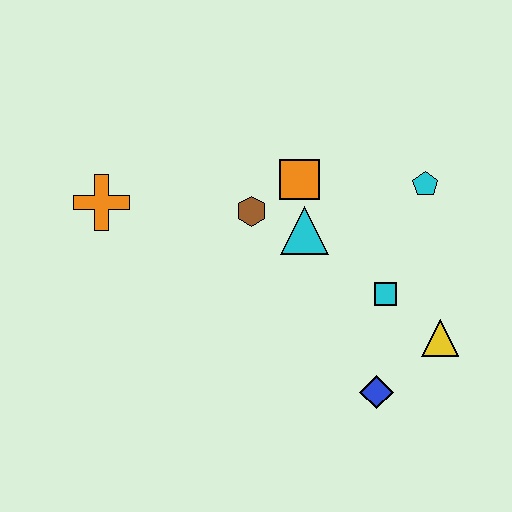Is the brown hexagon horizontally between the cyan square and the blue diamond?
No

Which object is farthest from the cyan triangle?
The orange cross is farthest from the cyan triangle.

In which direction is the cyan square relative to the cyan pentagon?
The cyan square is below the cyan pentagon.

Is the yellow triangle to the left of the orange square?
No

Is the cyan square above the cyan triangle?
No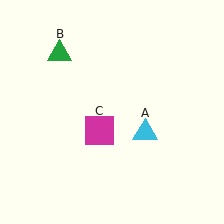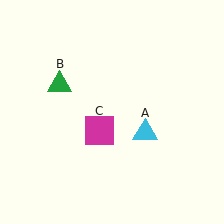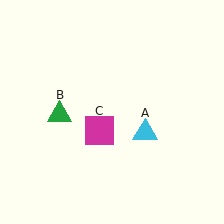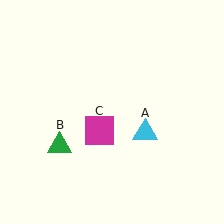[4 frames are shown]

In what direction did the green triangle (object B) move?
The green triangle (object B) moved down.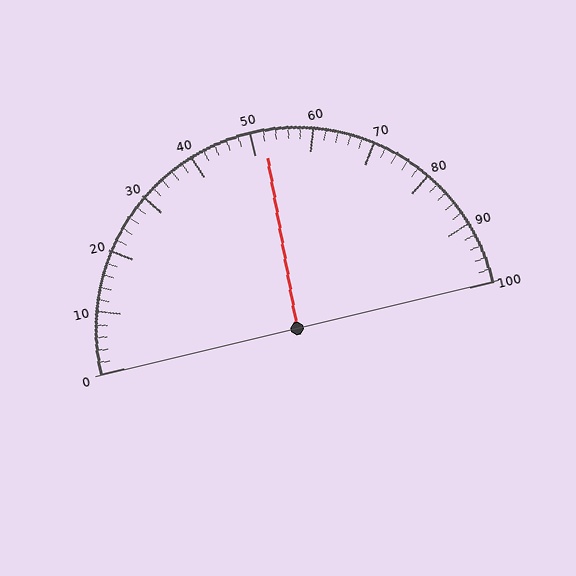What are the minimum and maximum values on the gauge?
The gauge ranges from 0 to 100.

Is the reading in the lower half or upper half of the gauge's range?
The reading is in the upper half of the range (0 to 100).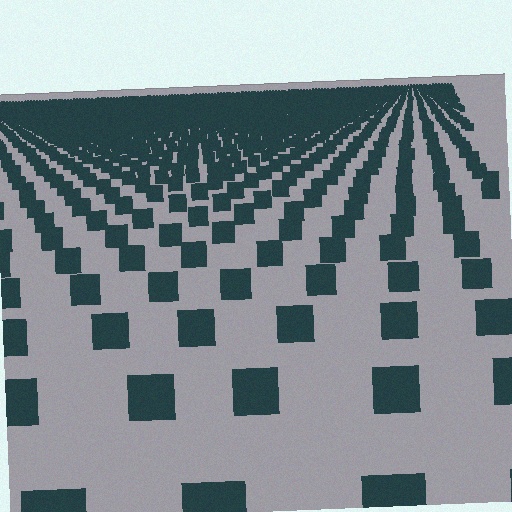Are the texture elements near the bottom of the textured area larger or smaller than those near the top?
Larger. Near the bottom, elements are closer to the viewer and appear at a bigger on-screen size.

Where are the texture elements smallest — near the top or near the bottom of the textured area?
Near the top.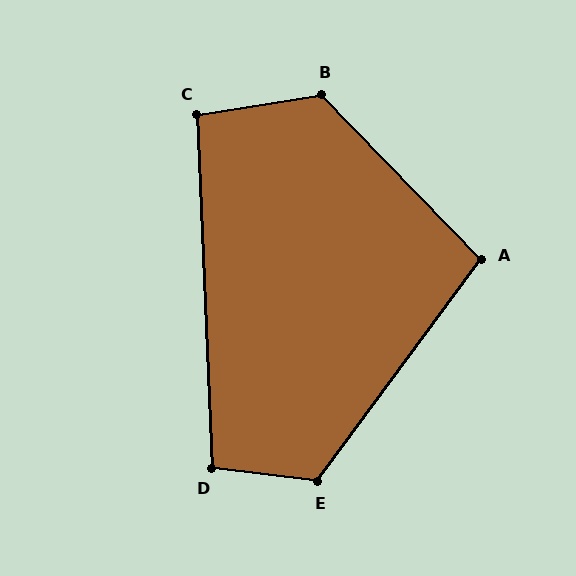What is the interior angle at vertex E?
Approximately 119 degrees (obtuse).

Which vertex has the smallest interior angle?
C, at approximately 97 degrees.